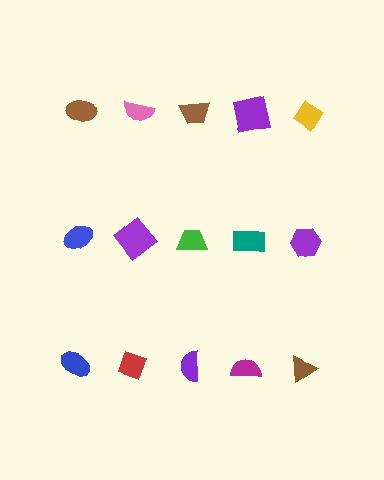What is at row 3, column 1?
A blue ellipse.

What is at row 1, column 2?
A pink semicircle.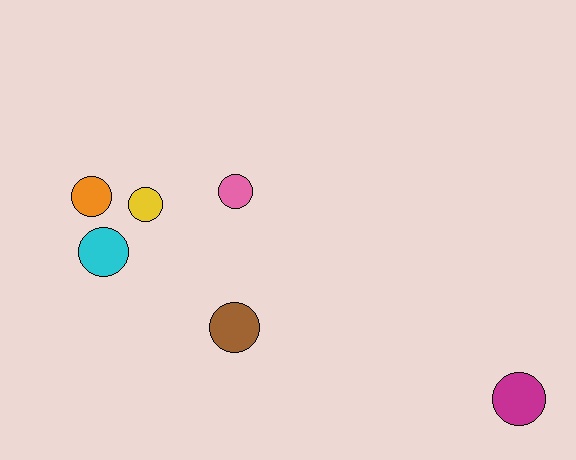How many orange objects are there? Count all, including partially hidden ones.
There is 1 orange object.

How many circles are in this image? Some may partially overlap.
There are 6 circles.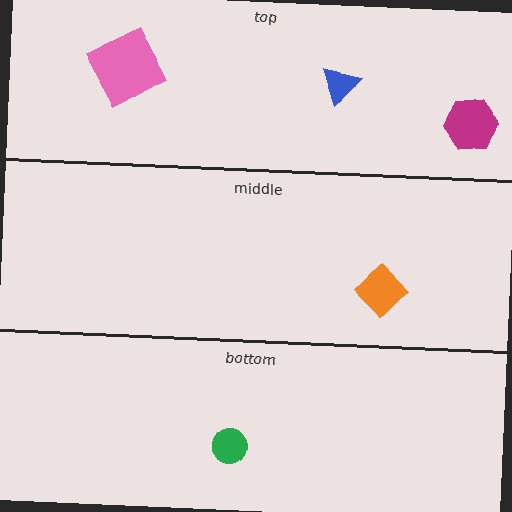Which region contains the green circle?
The bottom region.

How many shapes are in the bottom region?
1.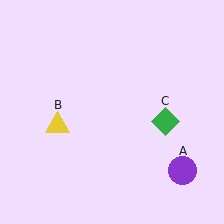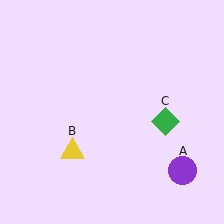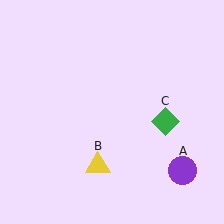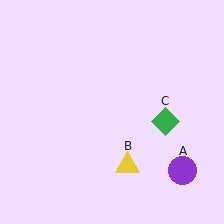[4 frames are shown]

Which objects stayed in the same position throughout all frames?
Purple circle (object A) and green diamond (object C) remained stationary.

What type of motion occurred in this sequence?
The yellow triangle (object B) rotated counterclockwise around the center of the scene.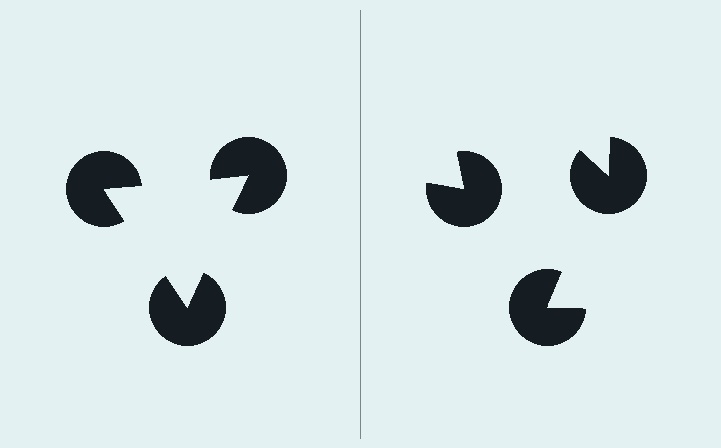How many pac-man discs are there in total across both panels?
6 — 3 on each side.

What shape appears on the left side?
An illusory triangle.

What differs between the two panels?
The pac-man discs are positioned identically on both sides; only the wedge orientations differ. On the left they align to a triangle; on the right they are misaligned.